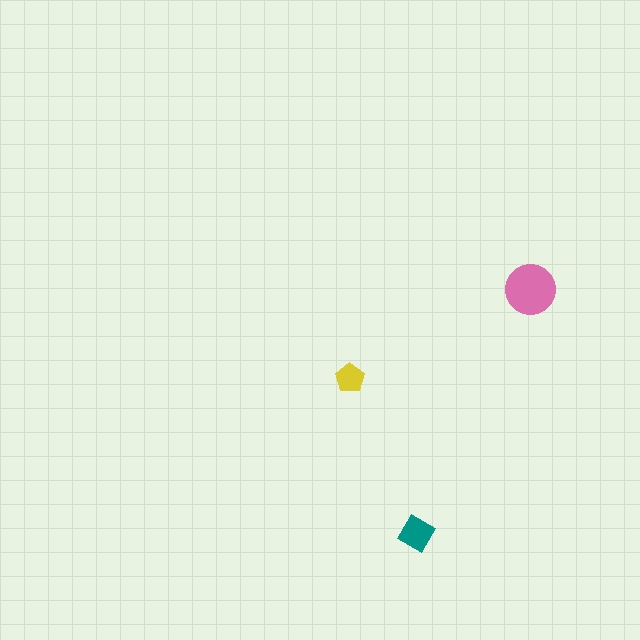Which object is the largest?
The pink circle.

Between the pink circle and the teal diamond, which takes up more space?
The pink circle.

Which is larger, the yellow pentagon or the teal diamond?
The teal diamond.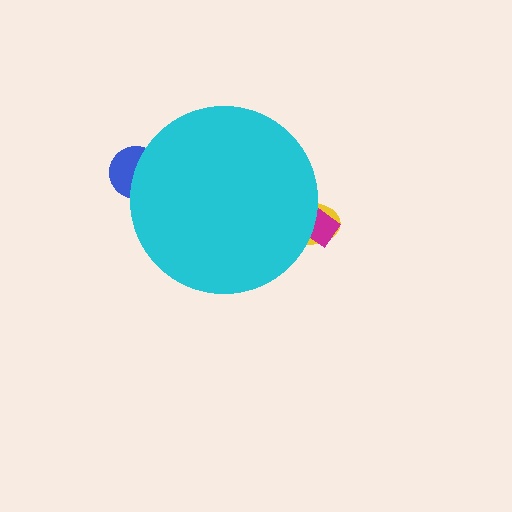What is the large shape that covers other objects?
A cyan circle.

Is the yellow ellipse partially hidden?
Yes, the yellow ellipse is partially hidden behind the cyan circle.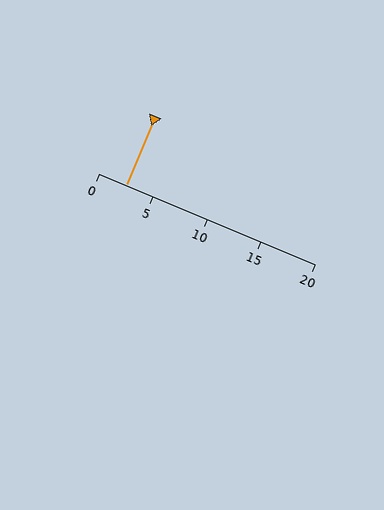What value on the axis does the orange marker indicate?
The marker indicates approximately 2.5.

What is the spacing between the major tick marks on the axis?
The major ticks are spaced 5 apart.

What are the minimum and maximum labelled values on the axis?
The axis runs from 0 to 20.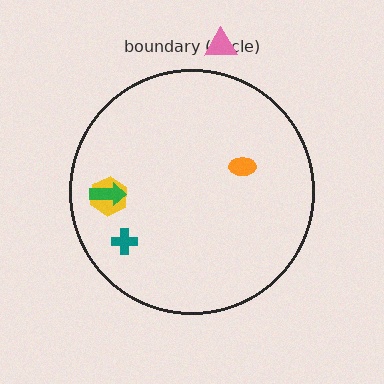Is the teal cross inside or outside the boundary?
Inside.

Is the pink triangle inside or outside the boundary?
Outside.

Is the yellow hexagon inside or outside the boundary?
Inside.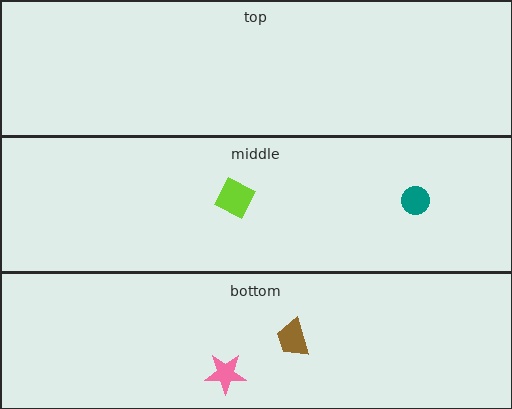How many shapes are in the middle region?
2.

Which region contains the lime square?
The middle region.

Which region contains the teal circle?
The middle region.